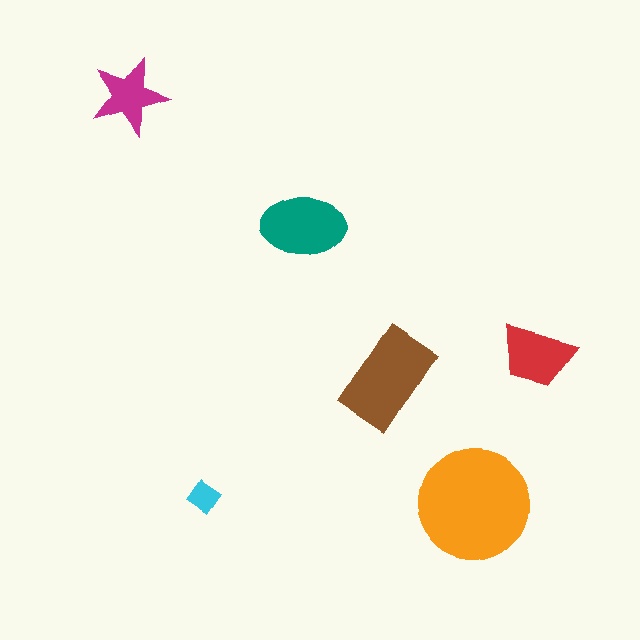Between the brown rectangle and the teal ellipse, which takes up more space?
The brown rectangle.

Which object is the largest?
The orange circle.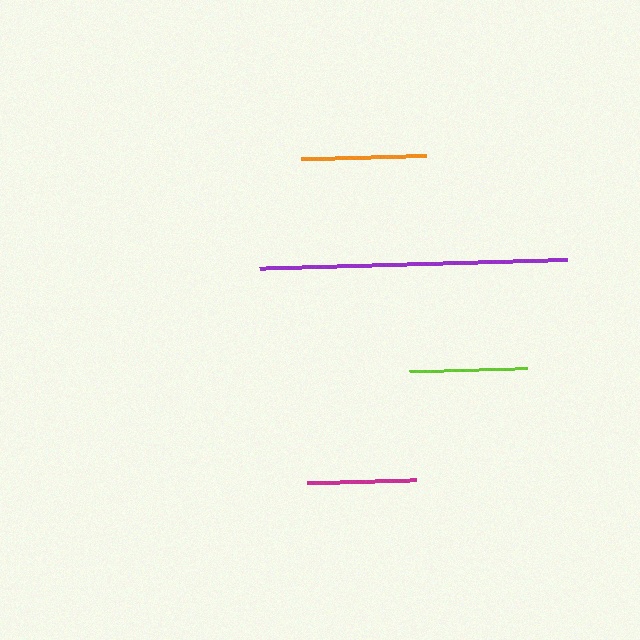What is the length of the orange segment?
The orange segment is approximately 126 pixels long.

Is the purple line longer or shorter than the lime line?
The purple line is longer than the lime line.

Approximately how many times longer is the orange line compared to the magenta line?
The orange line is approximately 1.2 times the length of the magenta line.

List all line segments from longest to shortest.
From longest to shortest: purple, orange, lime, magenta.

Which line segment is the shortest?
The magenta line is the shortest at approximately 109 pixels.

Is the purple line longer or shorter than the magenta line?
The purple line is longer than the magenta line.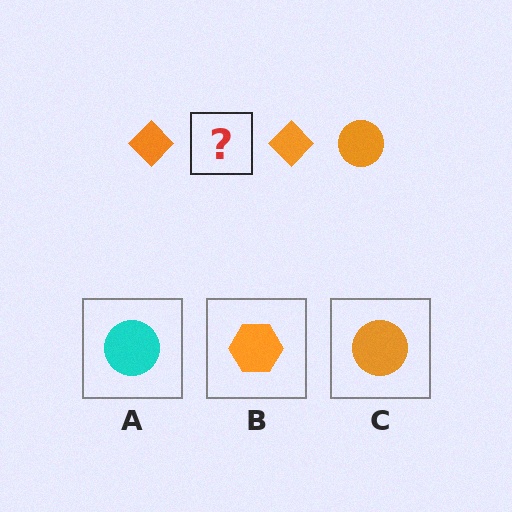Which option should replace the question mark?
Option C.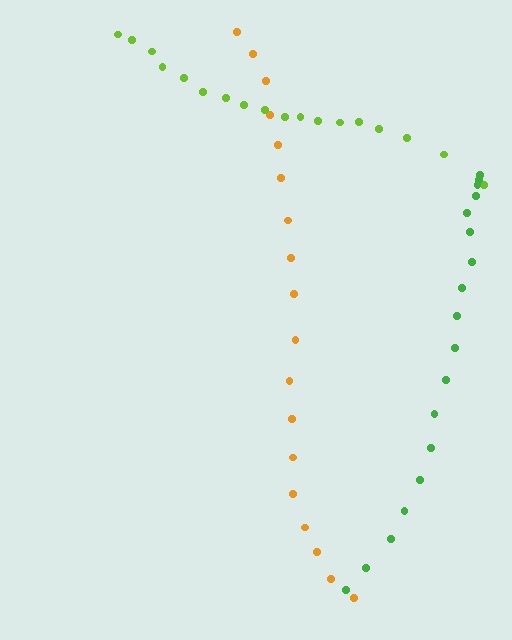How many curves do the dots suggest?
There are 3 distinct paths.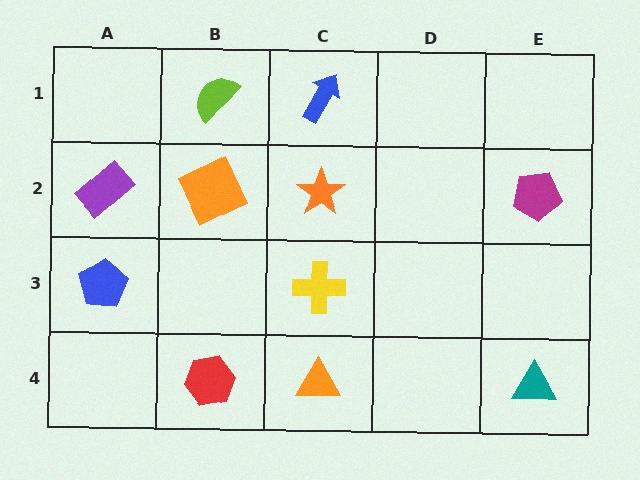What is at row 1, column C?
A blue arrow.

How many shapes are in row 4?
3 shapes.